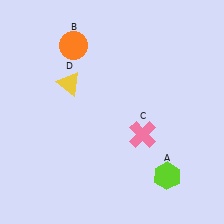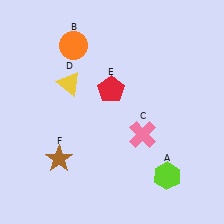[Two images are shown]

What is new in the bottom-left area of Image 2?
A brown star (F) was added in the bottom-left area of Image 2.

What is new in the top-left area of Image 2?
A red pentagon (E) was added in the top-left area of Image 2.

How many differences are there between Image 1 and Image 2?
There are 2 differences between the two images.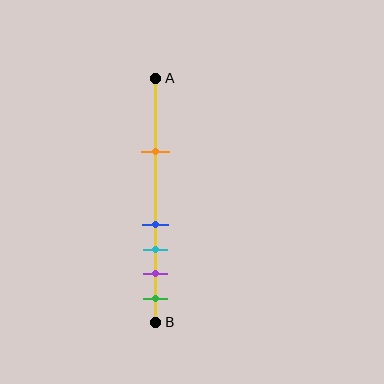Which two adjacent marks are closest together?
The blue and cyan marks are the closest adjacent pair.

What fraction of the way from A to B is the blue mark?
The blue mark is approximately 60% (0.6) of the way from A to B.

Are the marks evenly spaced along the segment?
No, the marks are not evenly spaced.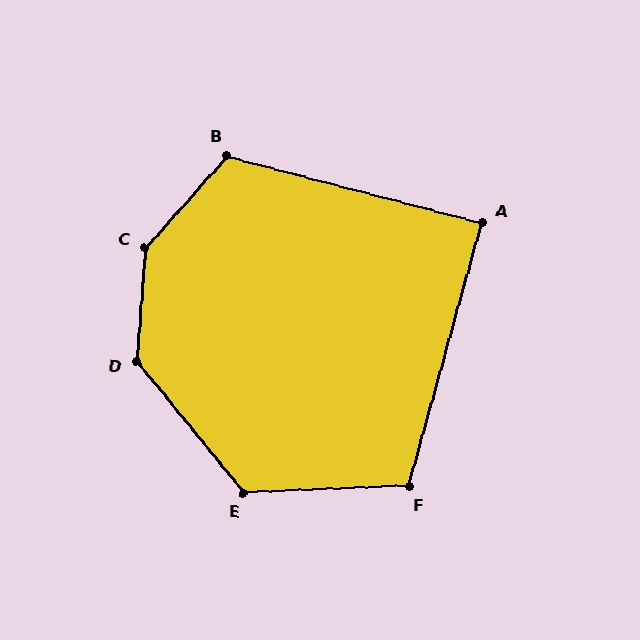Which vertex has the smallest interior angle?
A, at approximately 89 degrees.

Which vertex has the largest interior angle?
C, at approximately 143 degrees.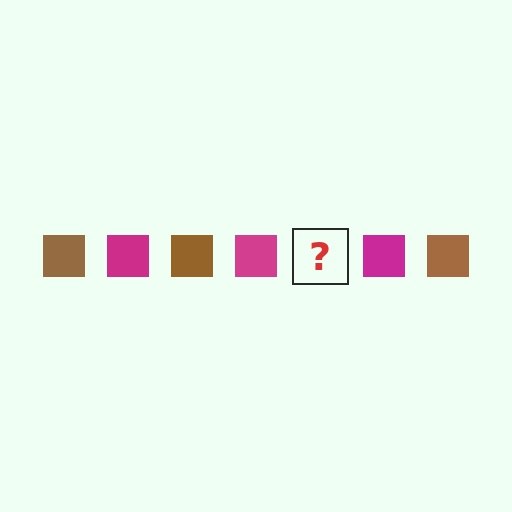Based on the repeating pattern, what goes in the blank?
The blank should be a brown square.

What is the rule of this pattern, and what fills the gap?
The rule is that the pattern cycles through brown, magenta squares. The gap should be filled with a brown square.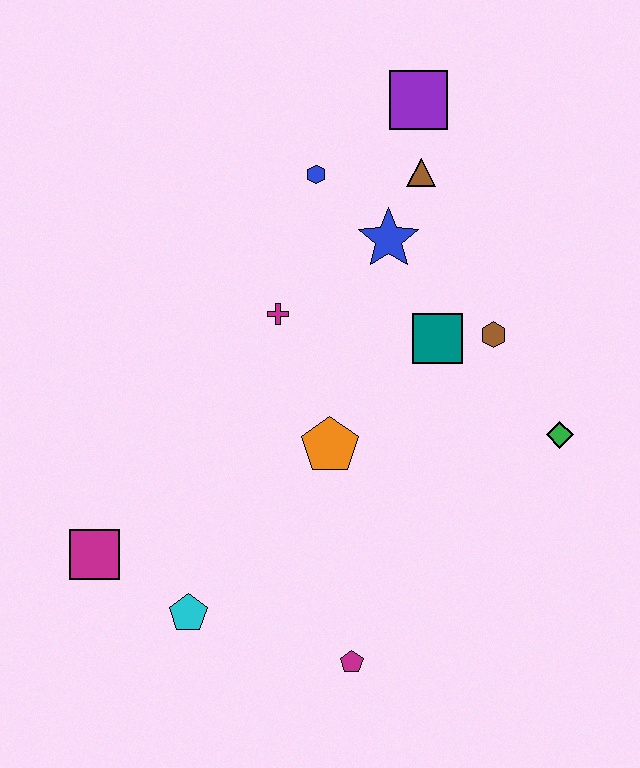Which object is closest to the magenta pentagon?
The cyan pentagon is closest to the magenta pentagon.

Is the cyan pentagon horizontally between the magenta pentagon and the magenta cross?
No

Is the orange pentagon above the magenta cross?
No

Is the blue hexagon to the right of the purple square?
No